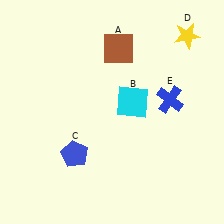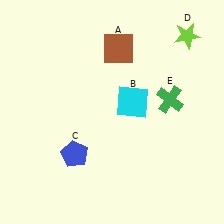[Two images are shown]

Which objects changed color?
D changed from yellow to lime. E changed from blue to green.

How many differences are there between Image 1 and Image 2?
There are 2 differences between the two images.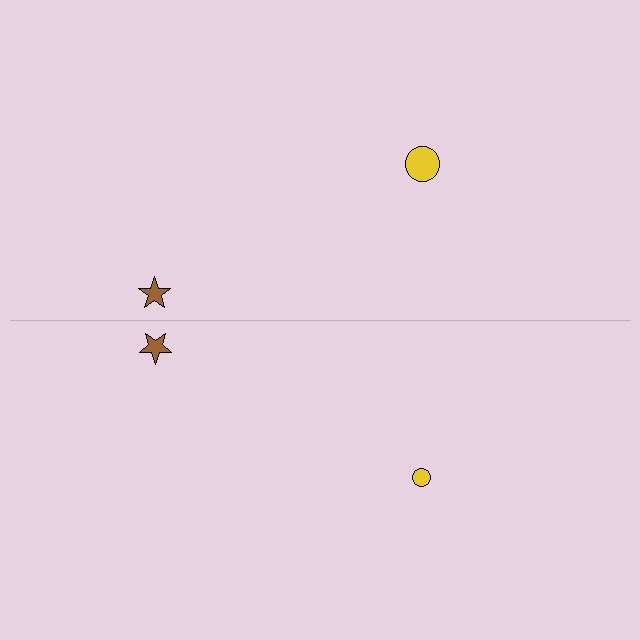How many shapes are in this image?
There are 4 shapes in this image.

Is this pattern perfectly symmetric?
No, the pattern is not perfectly symmetric. The yellow circle on the bottom side has a different size than its mirror counterpart.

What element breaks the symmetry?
The yellow circle on the bottom side has a different size than its mirror counterpart.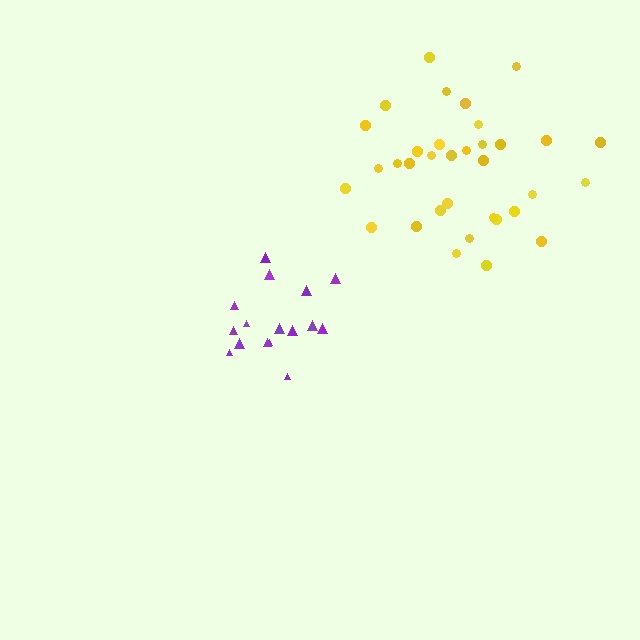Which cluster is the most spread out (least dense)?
Yellow.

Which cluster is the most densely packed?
Purple.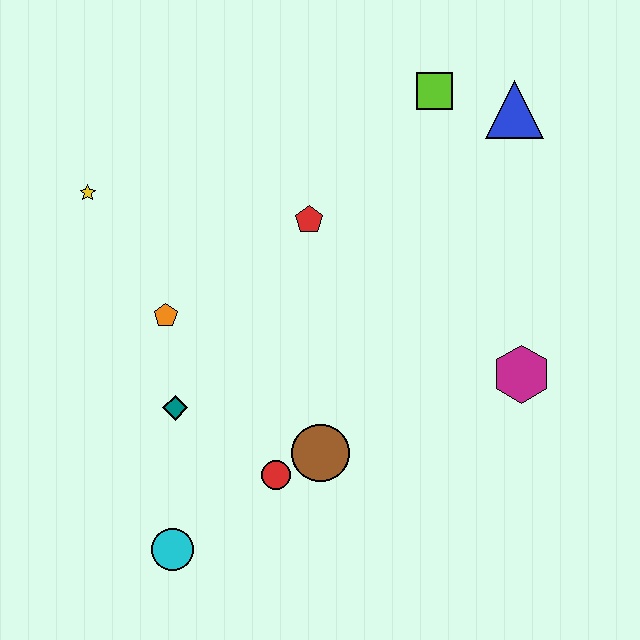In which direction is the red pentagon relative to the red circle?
The red pentagon is above the red circle.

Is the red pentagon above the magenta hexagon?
Yes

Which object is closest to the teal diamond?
The orange pentagon is closest to the teal diamond.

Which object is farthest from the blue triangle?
The cyan circle is farthest from the blue triangle.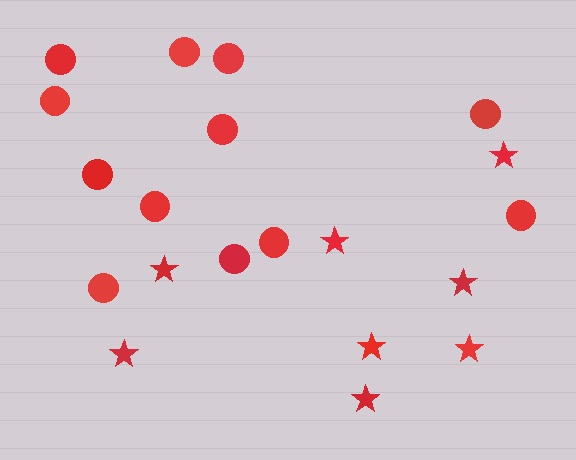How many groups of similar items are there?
There are 2 groups: one group of stars (8) and one group of circles (12).